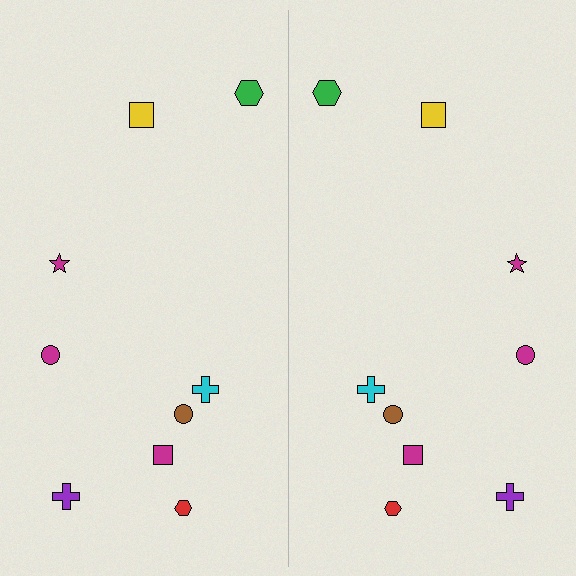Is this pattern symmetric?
Yes, this pattern has bilateral (reflection) symmetry.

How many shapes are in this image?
There are 18 shapes in this image.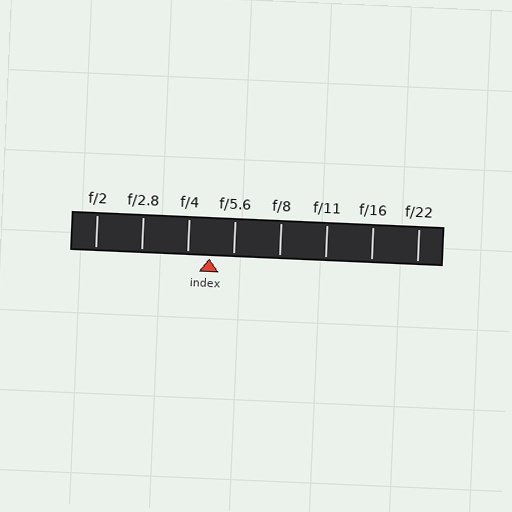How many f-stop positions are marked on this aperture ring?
There are 8 f-stop positions marked.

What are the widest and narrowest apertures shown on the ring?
The widest aperture shown is f/2 and the narrowest is f/22.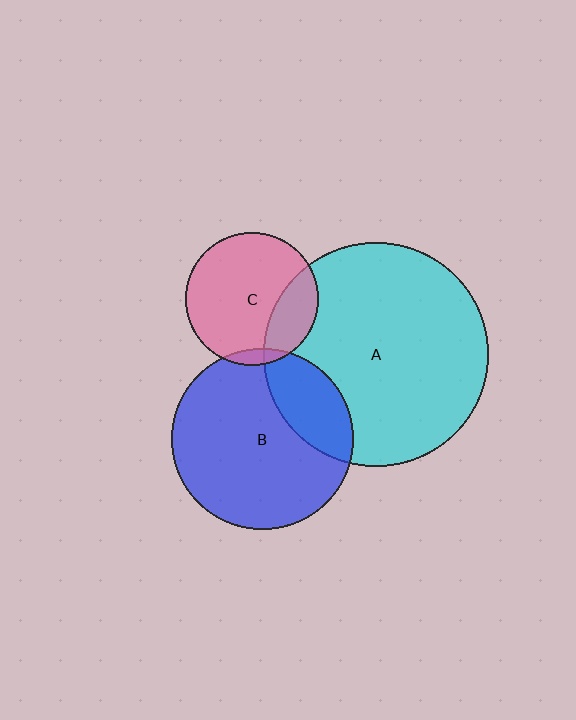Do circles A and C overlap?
Yes.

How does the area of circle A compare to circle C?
Approximately 2.9 times.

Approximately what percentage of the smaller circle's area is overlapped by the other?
Approximately 25%.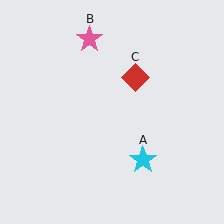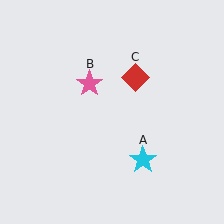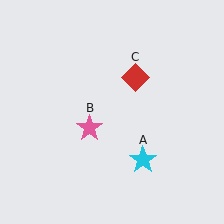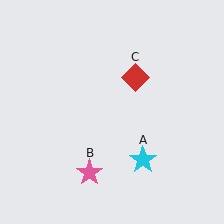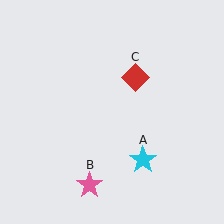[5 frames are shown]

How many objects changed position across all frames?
1 object changed position: pink star (object B).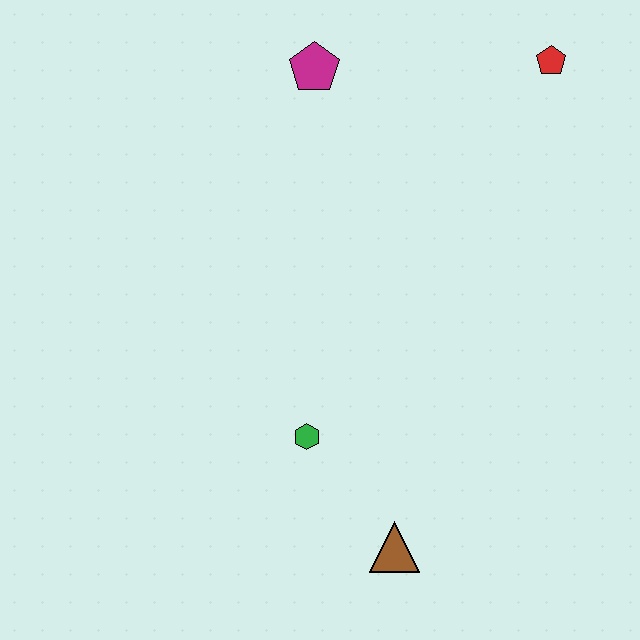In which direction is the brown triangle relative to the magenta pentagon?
The brown triangle is below the magenta pentagon.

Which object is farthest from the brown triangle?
The red pentagon is farthest from the brown triangle.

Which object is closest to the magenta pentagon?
The red pentagon is closest to the magenta pentagon.